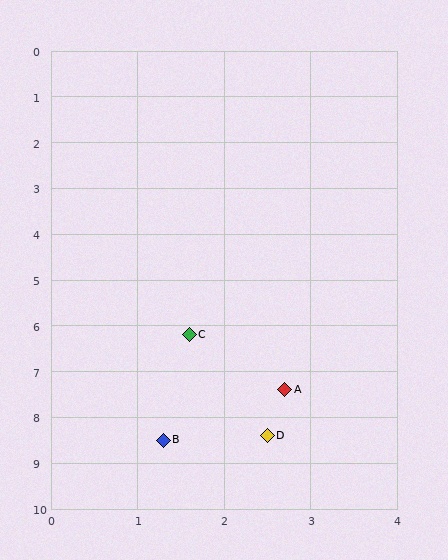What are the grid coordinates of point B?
Point B is at approximately (1.3, 8.5).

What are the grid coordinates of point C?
Point C is at approximately (1.6, 6.2).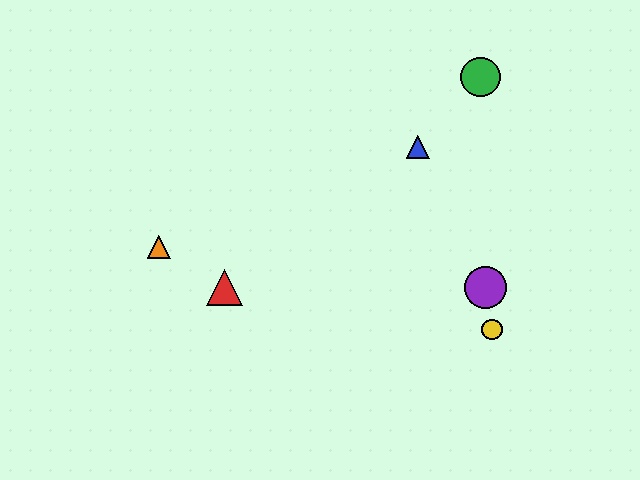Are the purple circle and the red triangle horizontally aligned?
Yes, both are at y≈287.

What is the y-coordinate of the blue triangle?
The blue triangle is at y≈147.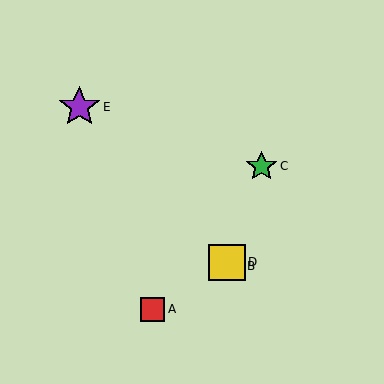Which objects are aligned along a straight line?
Objects B, D, E are aligned along a straight line.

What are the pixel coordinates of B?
Object B is at (231, 266).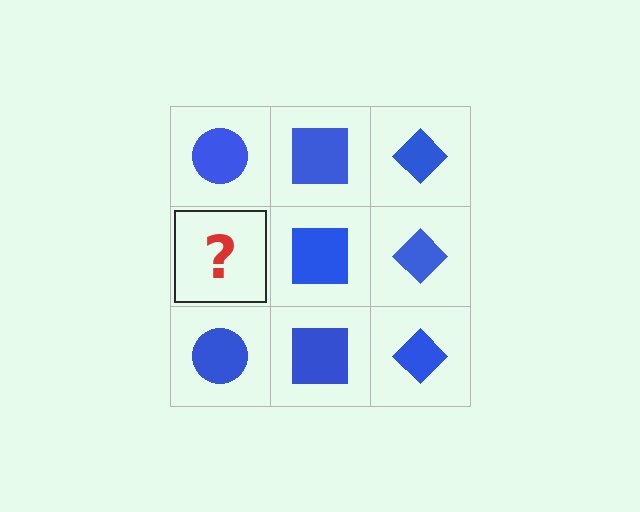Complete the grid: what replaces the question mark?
The question mark should be replaced with a blue circle.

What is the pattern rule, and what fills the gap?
The rule is that each column has a consistent shape. The gap should be filled with a blue circle.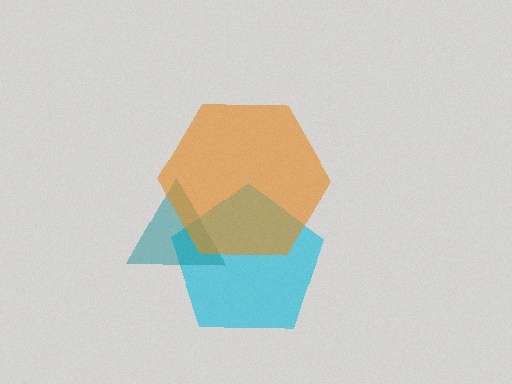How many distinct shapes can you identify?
There are 3 distinct shapes: a cyan pentagon, a teal triangle, an orange hexagon.